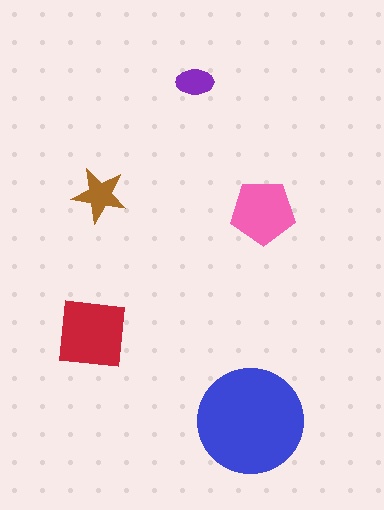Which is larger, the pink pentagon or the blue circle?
The blue circle.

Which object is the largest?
The blue circle.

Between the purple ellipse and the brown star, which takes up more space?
The brown star.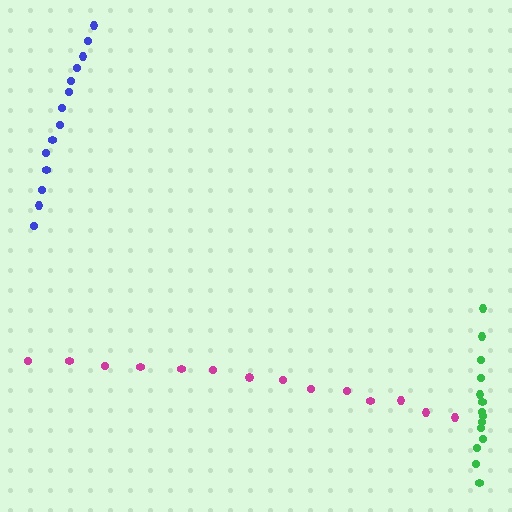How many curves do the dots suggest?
There are 3 distinct paths.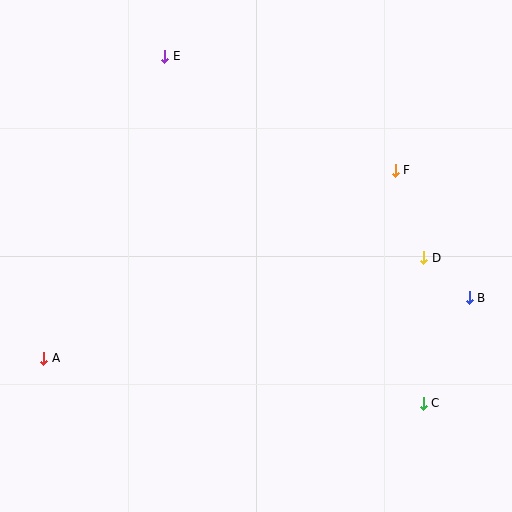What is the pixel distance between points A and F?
The distance between A and F is 399 pixels.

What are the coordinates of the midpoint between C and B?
The midpoint between C and B is at (446, 350).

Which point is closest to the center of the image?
Point F at (395, 170) is closest to the center.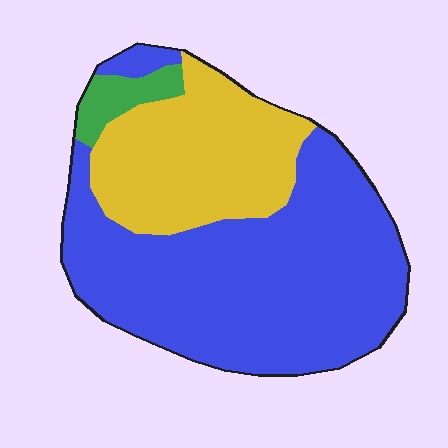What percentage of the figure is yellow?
Yellow covers 31% of the figure.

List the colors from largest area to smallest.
From largest to smallest: blue, yellow, green.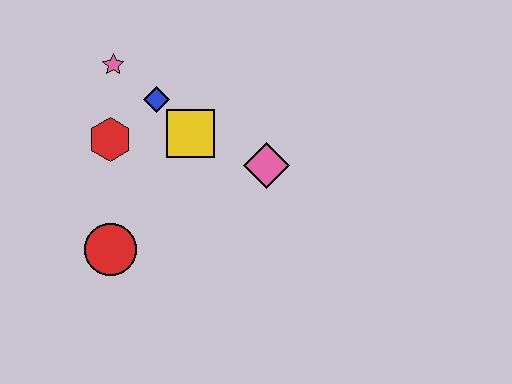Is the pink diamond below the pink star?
Yes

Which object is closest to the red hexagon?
The blue diamond is closest to the red hexagon.